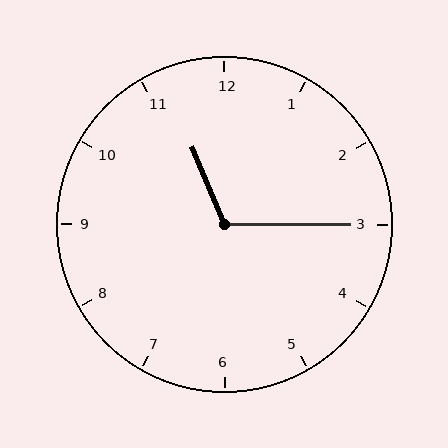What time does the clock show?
11:15.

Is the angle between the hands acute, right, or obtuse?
It is obtuse.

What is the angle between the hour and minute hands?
Approximately 112 degrees.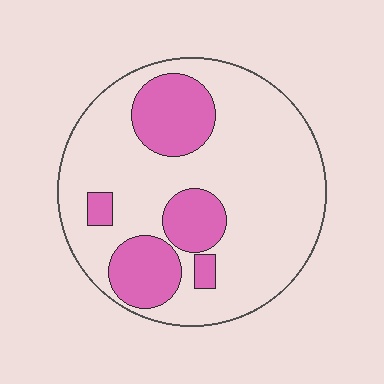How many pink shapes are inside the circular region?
5.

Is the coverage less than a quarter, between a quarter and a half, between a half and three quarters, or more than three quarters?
Between a quarter and a half.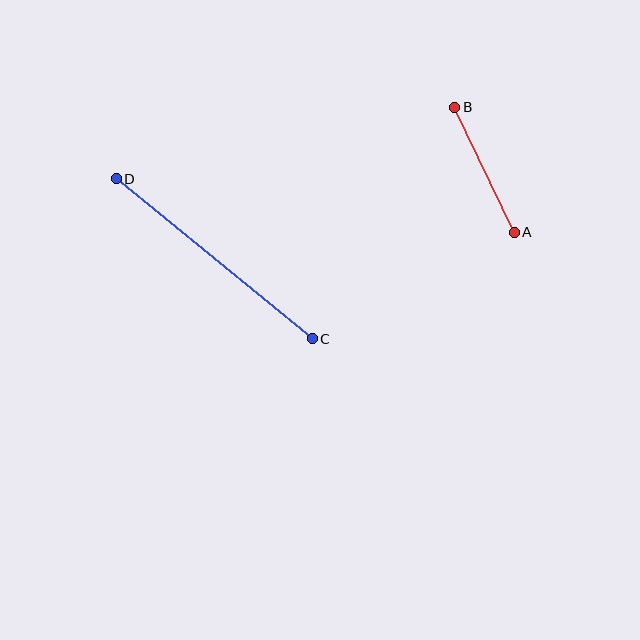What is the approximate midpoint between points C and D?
The midpoint is at approximately (214, 259) pixels.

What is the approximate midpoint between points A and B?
The midpoint is at approximately (485, 170) pixels.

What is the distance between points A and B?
The distance is approximately 139 pixels.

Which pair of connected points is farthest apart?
Points C and D are farthest apart.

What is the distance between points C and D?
The distance is approximately 253 pixels.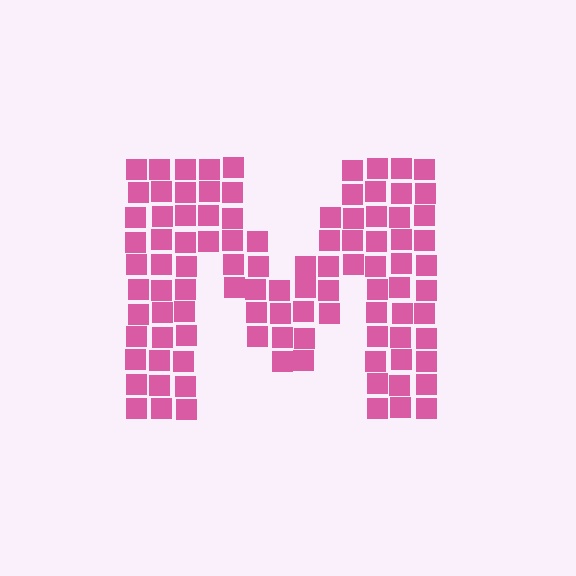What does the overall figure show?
The overall figure shows the letter M.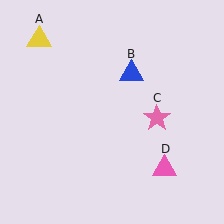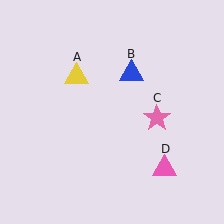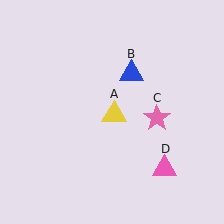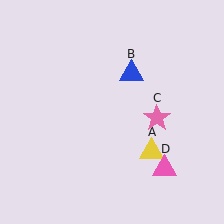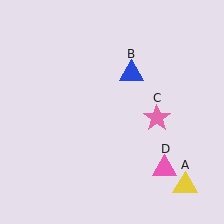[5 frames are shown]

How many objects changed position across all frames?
1 object changed position: yellow triangle (object A).